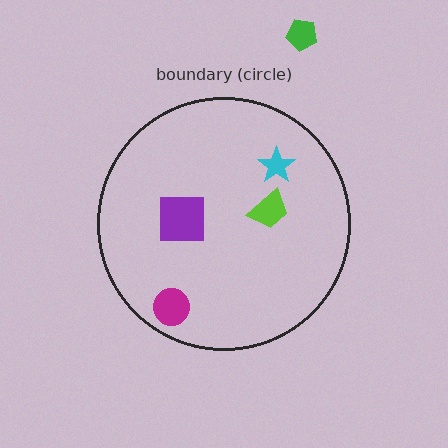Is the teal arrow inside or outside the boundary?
Inside.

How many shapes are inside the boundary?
5 inside, 1 outside.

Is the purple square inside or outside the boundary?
Inside.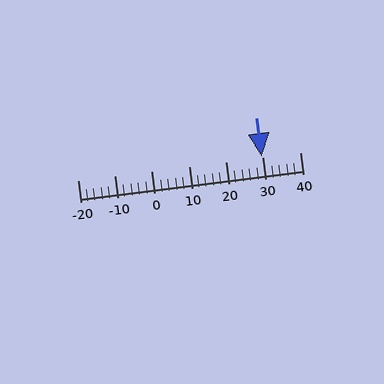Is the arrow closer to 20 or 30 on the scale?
The arrow is closer to 30.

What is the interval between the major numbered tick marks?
The major tick marks are spaced 10 units apart.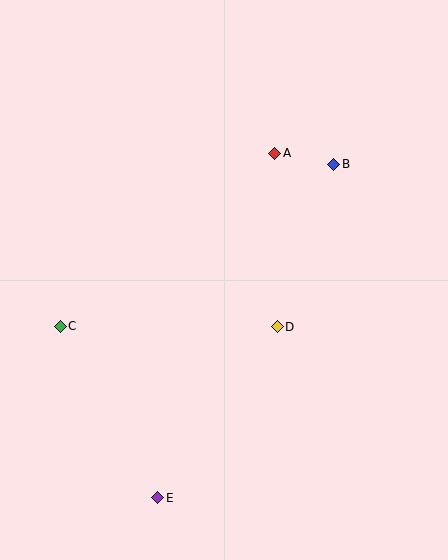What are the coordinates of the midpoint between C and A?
The midpoint between C and A is at (167, 240).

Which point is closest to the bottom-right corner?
Point D is closest to the bottom-right corner.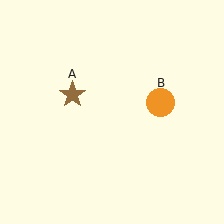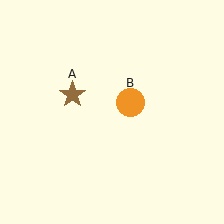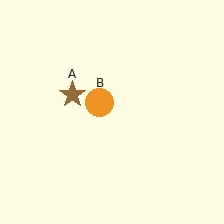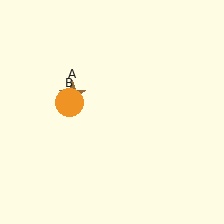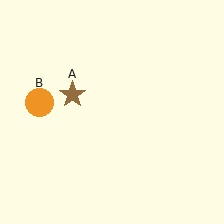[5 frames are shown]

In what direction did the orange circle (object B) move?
The orange circle (object B) moved left.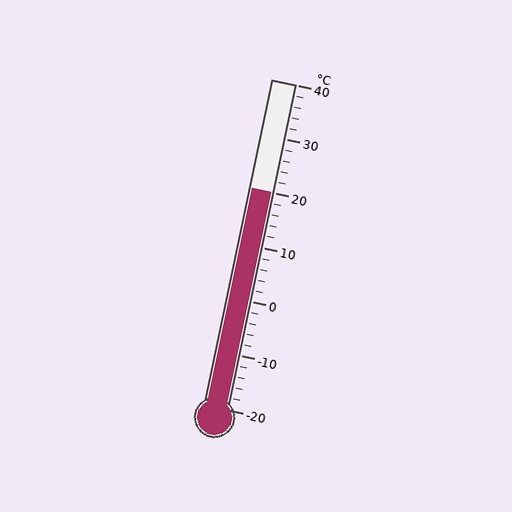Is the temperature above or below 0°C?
The temperature is above 0°C.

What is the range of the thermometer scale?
The thermometer scale ranges from -20°C to 40°C.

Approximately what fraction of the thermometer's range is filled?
The thermometer is filled to approximately 65% of its range.